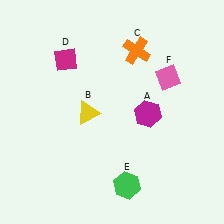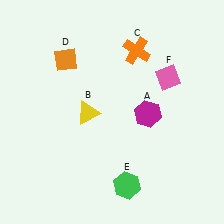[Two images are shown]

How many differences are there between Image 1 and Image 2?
There is 1 difference between the two images.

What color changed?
The diamond (D) changed from magenta in Image 1 to orange in Image 2.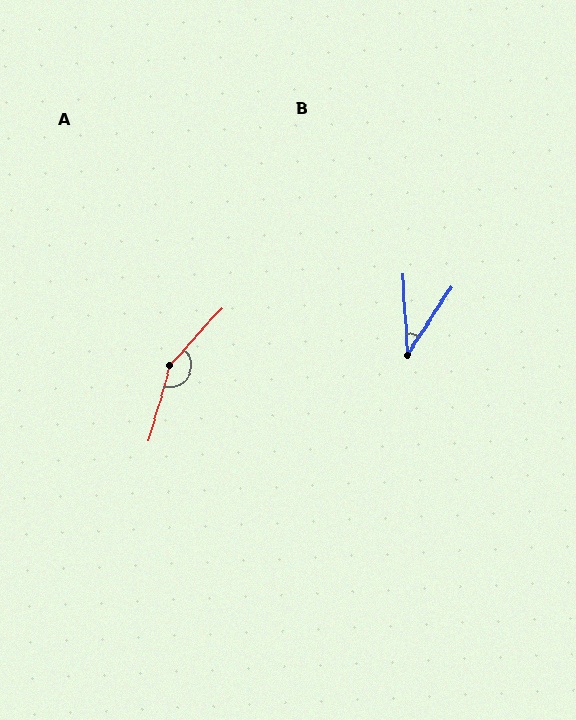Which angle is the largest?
A, at approximately 153 degrees.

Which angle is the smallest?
B, at approximately 36 degrees.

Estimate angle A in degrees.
Approximately 153 degrees.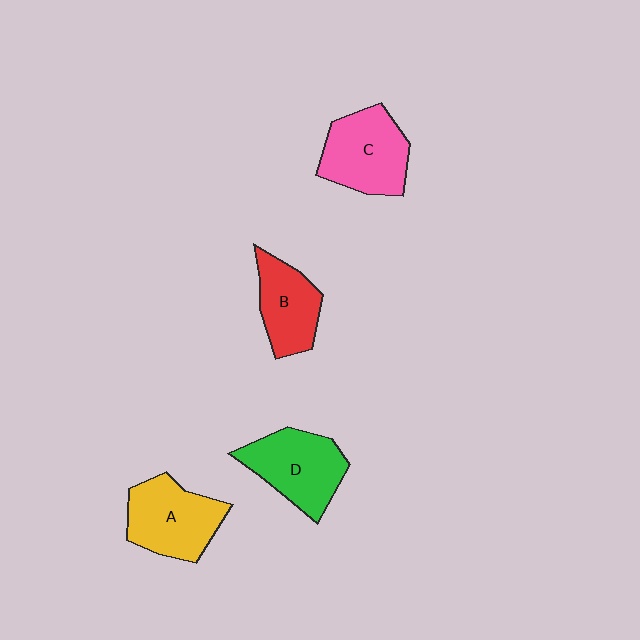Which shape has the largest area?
Shape C (pink).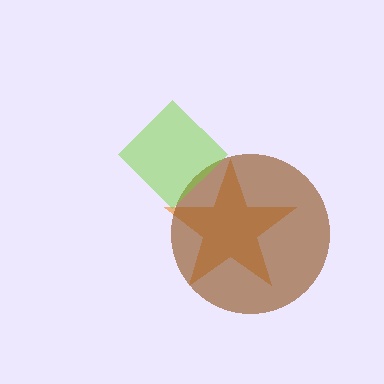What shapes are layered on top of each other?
The layered shapes are: an orange star, a brown circle, a lime diamond.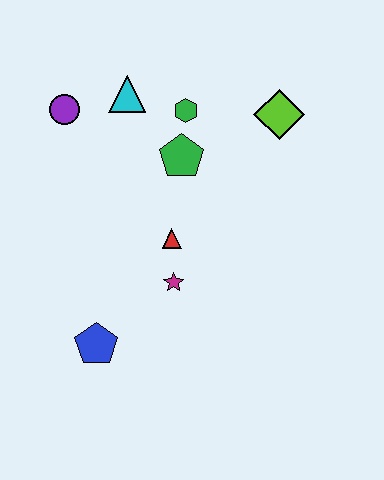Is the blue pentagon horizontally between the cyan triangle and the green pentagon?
No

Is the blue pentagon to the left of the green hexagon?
Yes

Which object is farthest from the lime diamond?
The blue pentagon is farthest from the lime diamond.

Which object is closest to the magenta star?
The red triangle is closest to the magenta star.